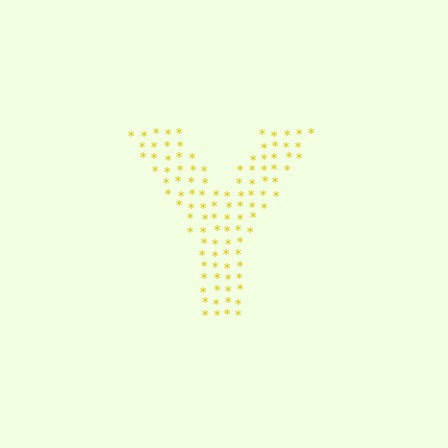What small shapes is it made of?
It is made of small asterisks.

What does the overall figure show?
The overall figure shows the letter Y.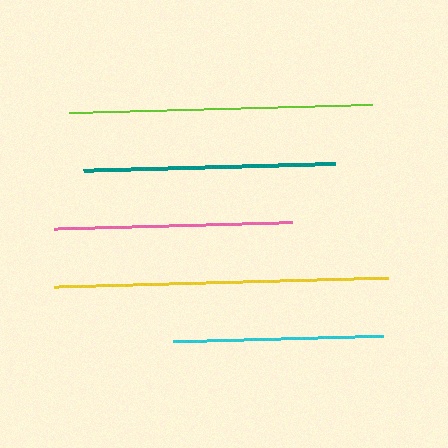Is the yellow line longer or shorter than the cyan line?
The yellow line is longer than the cyan line.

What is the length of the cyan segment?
The cyan segment is approximately 210 pixels long.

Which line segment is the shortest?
The cyan line is the shortest at approximately 210 pixels.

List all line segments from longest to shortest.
From longest to shortest: yellow, lime, teal, pink, cyan.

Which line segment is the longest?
The yellow line is the longest at approximately 334 pixels.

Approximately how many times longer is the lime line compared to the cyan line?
The lime line is approximately 1.4 times the length of the cyan line.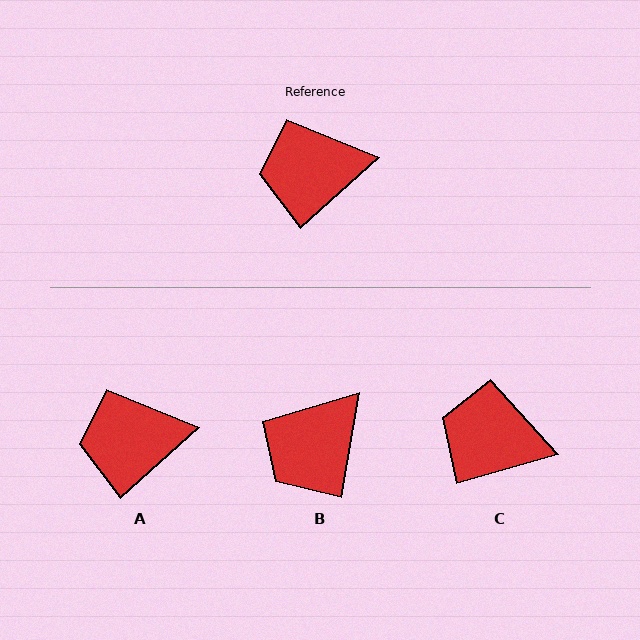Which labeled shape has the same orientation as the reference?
A.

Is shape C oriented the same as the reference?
No, it is off by about 26 degrees.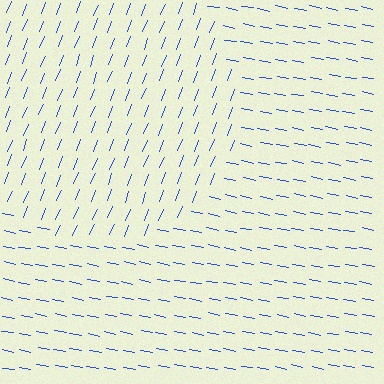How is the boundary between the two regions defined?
The boundary is defined purely by a change in line orientation (approximately 80 degrees difference). All lines are the same color and thickness.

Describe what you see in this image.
The image is filled with small blue line segments. A circle region in the image has lines oriented differently from the surrounding lines, creating a visible texture boundary.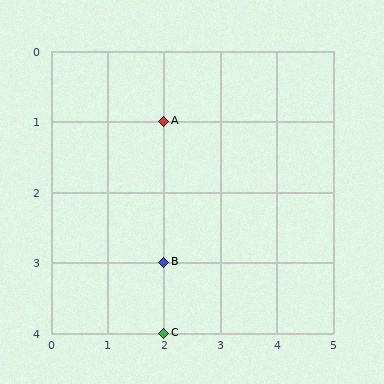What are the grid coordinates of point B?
Point B is at grid coordinates (2, 3).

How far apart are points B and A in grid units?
Points B and A are 2 rows apart.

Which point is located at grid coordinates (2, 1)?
Point A is at (2, 1).